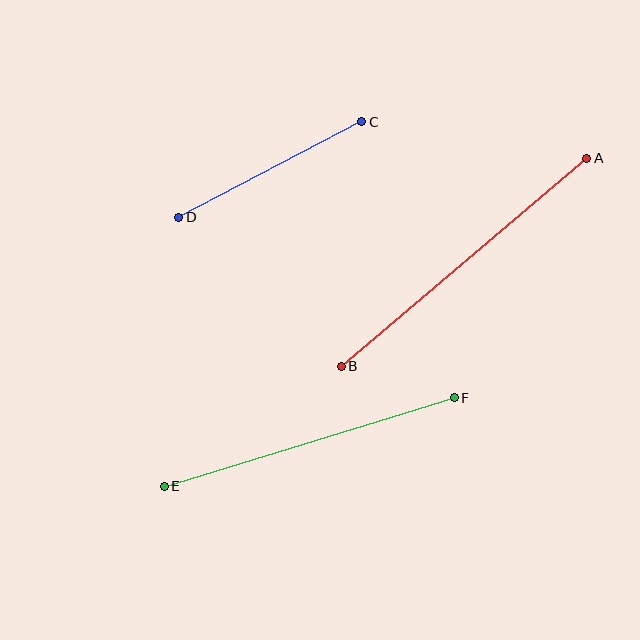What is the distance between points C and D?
The distance is approximately 207 pixels.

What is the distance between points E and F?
The distance is approximately 303 pixels.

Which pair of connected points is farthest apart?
Points A and B are farthest apart.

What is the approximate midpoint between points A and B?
The midpoint is at approximately (464, 262) pixels.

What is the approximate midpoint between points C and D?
The midpoint is at approximately (270, 169) pixels.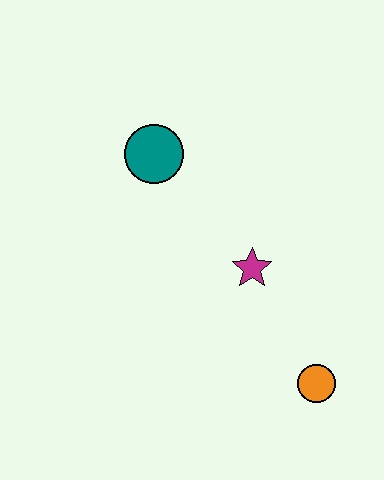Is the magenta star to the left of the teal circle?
No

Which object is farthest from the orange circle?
The teal circle is farthest from the orange circle.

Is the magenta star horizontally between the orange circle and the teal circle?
Yes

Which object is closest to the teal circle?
The magenta star is closest to the teal circle.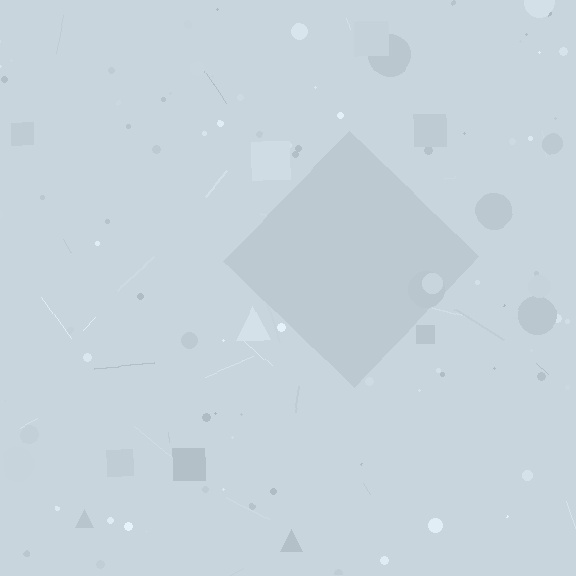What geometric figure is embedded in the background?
A diamond is embedded in the background.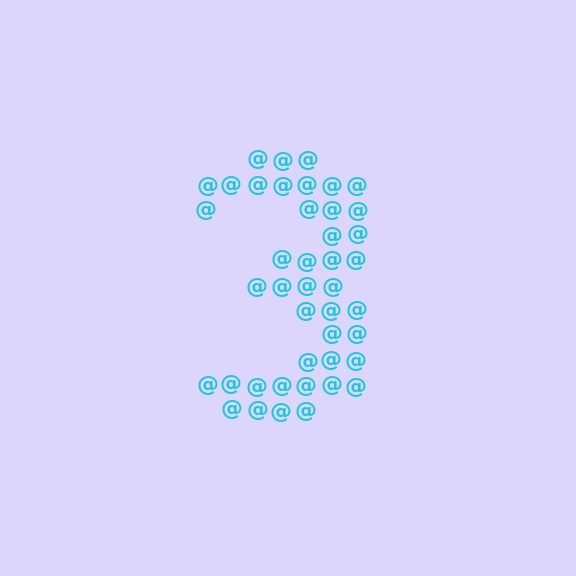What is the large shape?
The large shape is the digit 3.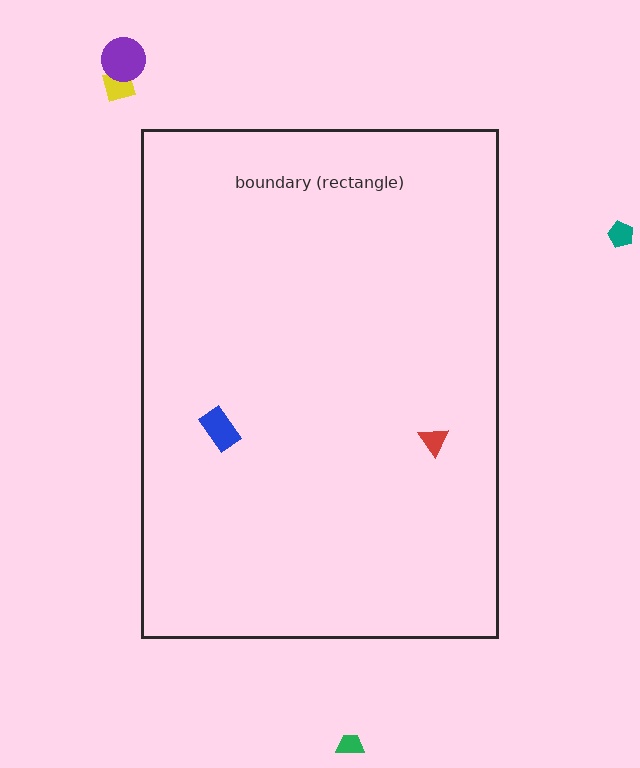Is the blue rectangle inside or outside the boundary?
Inside.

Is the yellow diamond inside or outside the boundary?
Outside.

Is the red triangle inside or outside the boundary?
Inside.